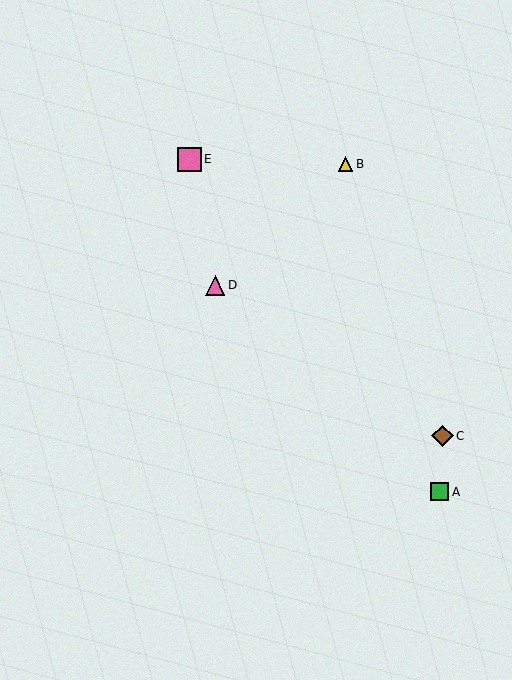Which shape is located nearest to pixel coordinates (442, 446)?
The brown diamond (labeled C) at (442, 436) is nearest to that location.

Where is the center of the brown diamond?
The center of the brown diamond is at (442, 436).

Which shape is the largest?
The pink square (labeled E) is the largest.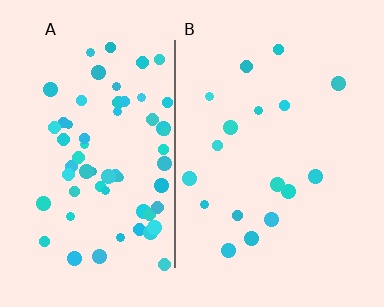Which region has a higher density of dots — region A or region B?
A (the left).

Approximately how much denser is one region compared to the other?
Approximately 3.7× — region A over region B.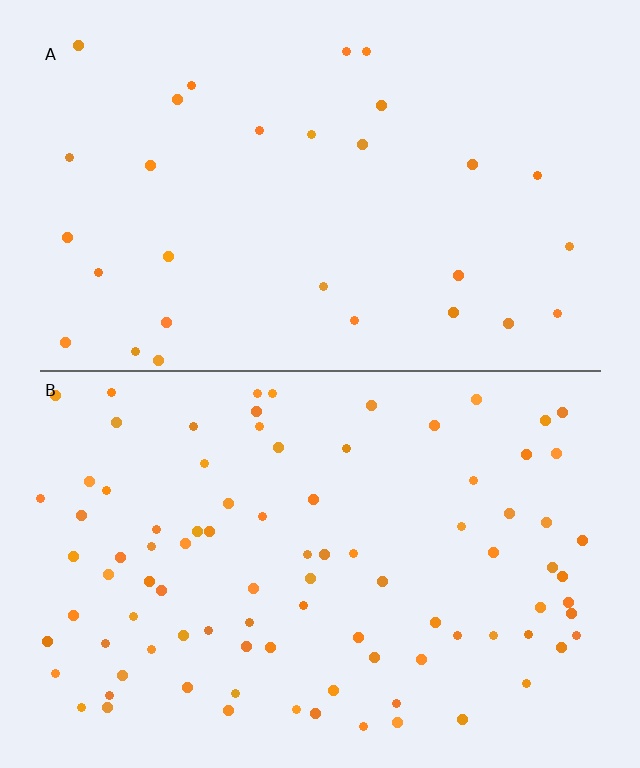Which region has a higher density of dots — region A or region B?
B (the bottom).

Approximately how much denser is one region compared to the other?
Approximately 3.0× — region B over region A.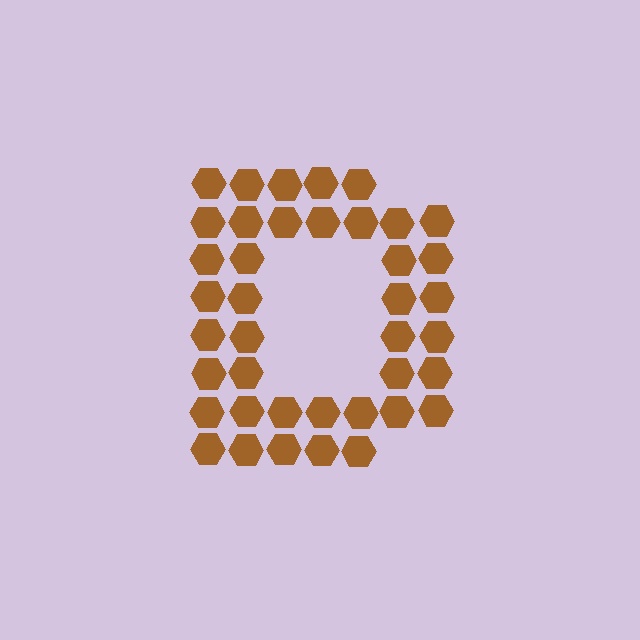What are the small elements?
The small elements are hexagons.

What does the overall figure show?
The overall figure shows the letter D.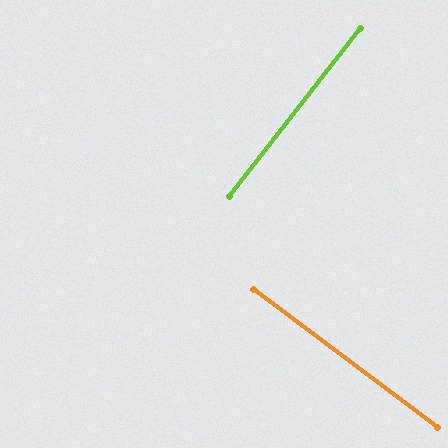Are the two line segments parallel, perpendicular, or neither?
Perpendicular — they meet at approximately 89°.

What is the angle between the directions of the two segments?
Approximately 89 degrees.